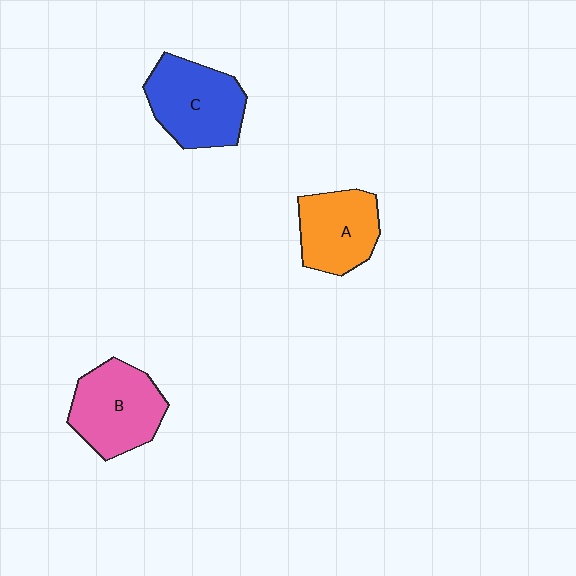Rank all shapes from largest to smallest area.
From largest to smallest: C (blue), B (pink), A (orange).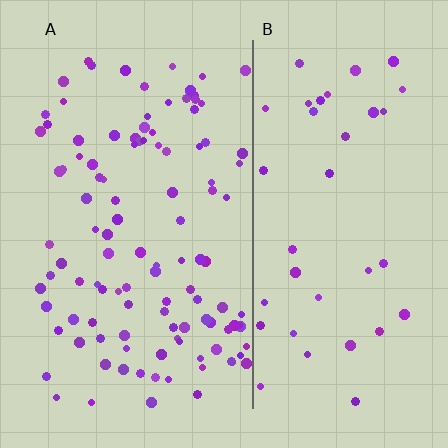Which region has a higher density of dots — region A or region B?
A (the left).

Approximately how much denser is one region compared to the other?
Approximately 2.9× — region A over region B.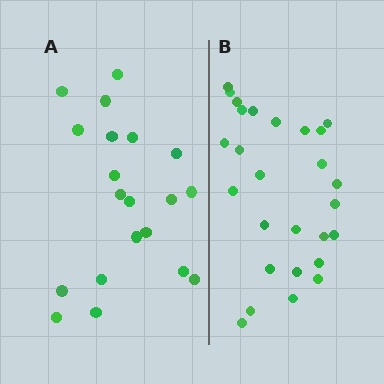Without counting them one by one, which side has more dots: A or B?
Region B (the right region) has more dots.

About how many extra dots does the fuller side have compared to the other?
Region B has roughly 8 or so more dots than region A.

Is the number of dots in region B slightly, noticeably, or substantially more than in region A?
Region B has noticeably more, but not dramatically so. The ratio is roughly 1.4 to 1.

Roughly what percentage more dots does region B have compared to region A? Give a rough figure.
About 35% more.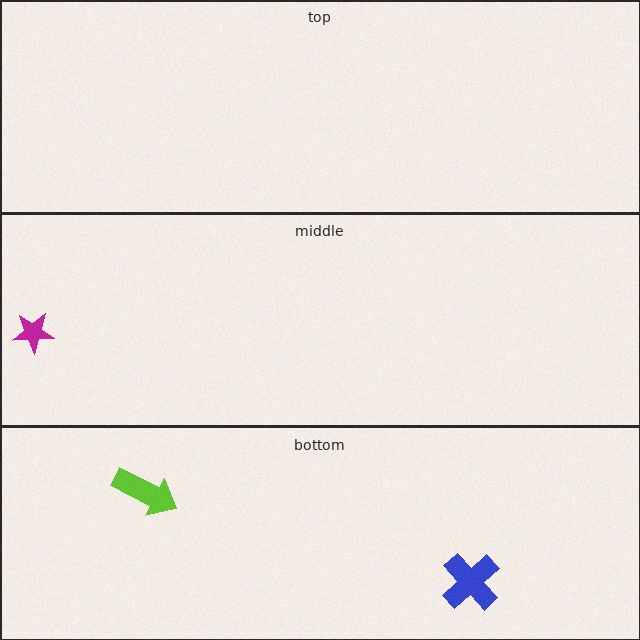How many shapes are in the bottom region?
2.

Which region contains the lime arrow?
The bottom region.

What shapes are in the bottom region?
The lime arrow, the blue cross.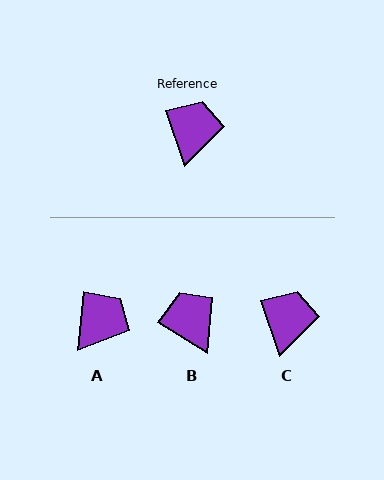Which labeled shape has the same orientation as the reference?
C.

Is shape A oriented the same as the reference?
No, it is off by about 24 degrees.